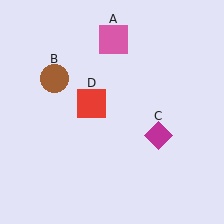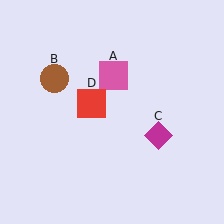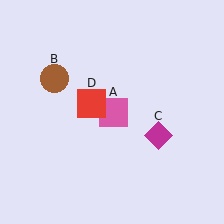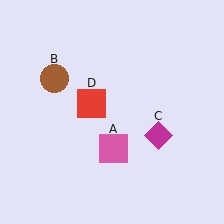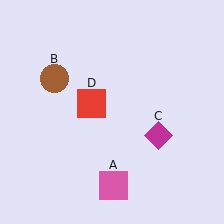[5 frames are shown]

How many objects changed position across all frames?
1 object changed position: pink square (object A).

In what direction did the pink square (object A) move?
The pink square (object A) moved down.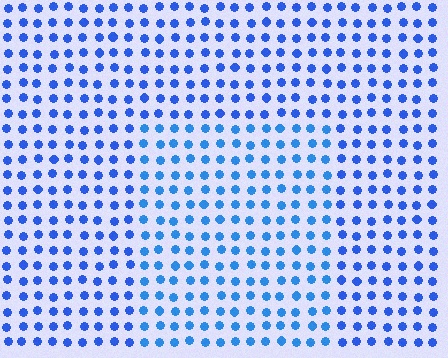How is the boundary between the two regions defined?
The boundary is defined purely by a slight shift in hue (about 16 degrees). Spacing, size, and orientation are identical on both sides.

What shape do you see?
I see a rectangle.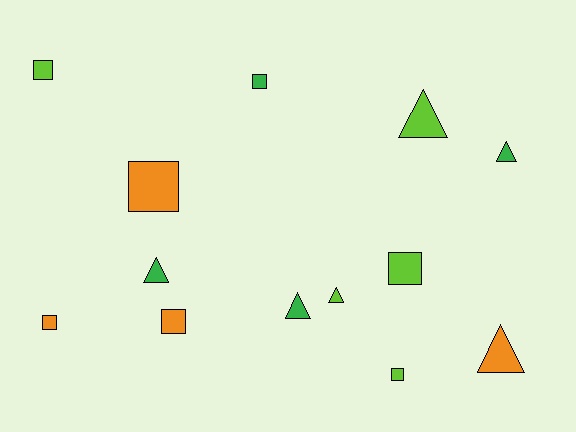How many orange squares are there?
There are 3 orange squares.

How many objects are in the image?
There are 13 objects.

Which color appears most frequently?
Lime, with 5 objects.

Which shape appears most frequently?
Square, with 7 objects.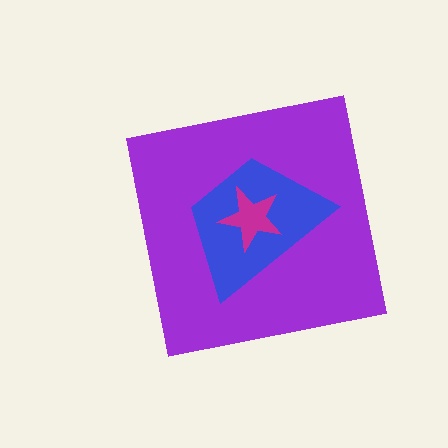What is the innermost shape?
The magenta star.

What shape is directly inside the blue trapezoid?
The magenta star.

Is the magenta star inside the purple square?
Yes.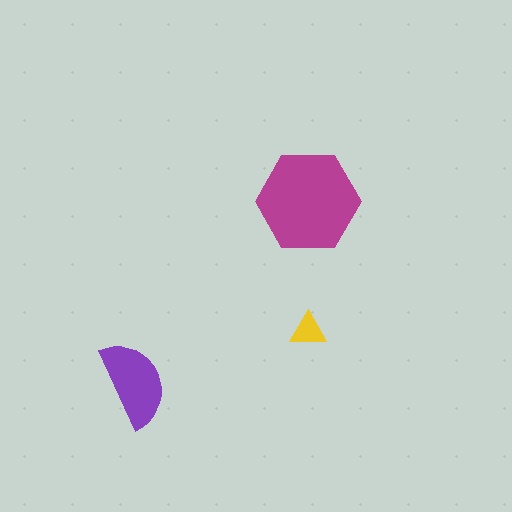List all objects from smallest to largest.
The yellow triangle, the purple semicircle, the magenta hexagon.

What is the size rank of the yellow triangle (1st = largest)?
3rd.